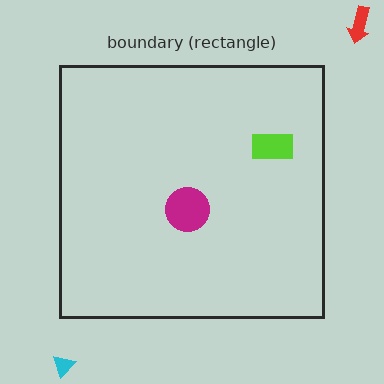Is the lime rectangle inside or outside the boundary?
Inside.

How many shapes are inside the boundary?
2 inside, 2 outside.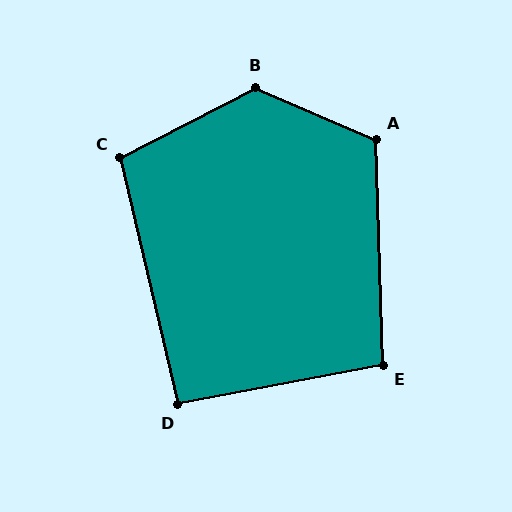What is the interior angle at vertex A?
Approximately 114 degrees (obtuse).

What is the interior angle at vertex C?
Approximately 104 degrees (obtuse).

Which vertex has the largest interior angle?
B, at approximately 130 degrees.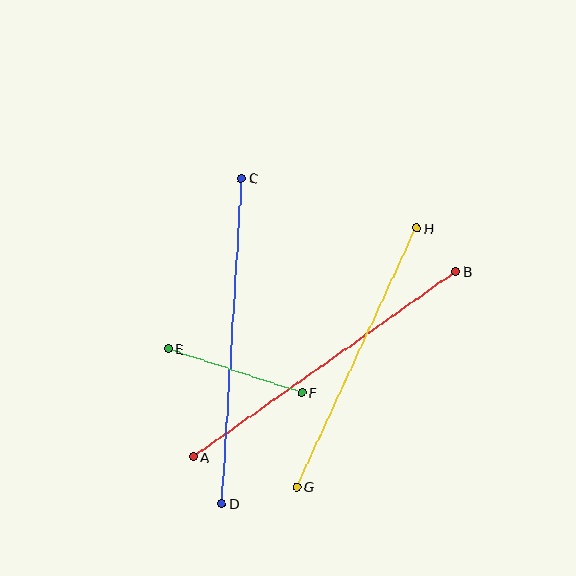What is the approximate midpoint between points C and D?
The midpoint is at approximately (231, 341) pixels.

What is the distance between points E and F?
The distance is approximately 140 pixels.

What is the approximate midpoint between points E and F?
The midpoint is at approximately (235, 370) pixels.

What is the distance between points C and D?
The distance is approximately 326 pixels.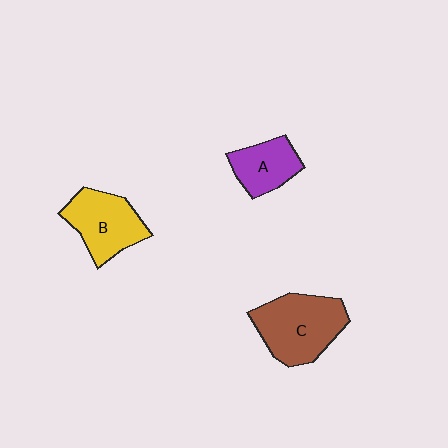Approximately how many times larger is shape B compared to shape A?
Approximately 1.4 times.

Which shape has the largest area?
Shape C (brown).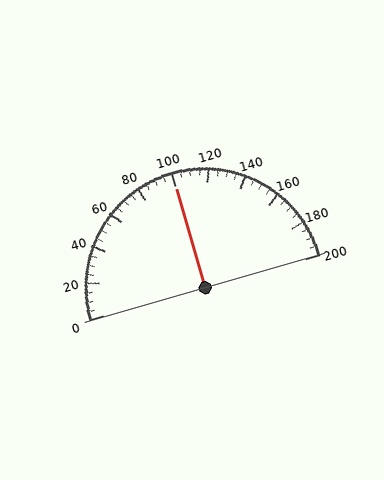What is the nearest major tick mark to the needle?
The nearest major tick mark is 100.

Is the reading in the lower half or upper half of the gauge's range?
The reading is in the upper half of the range (0 to 200).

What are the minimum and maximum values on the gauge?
The gauge ranges from 0 to 200.